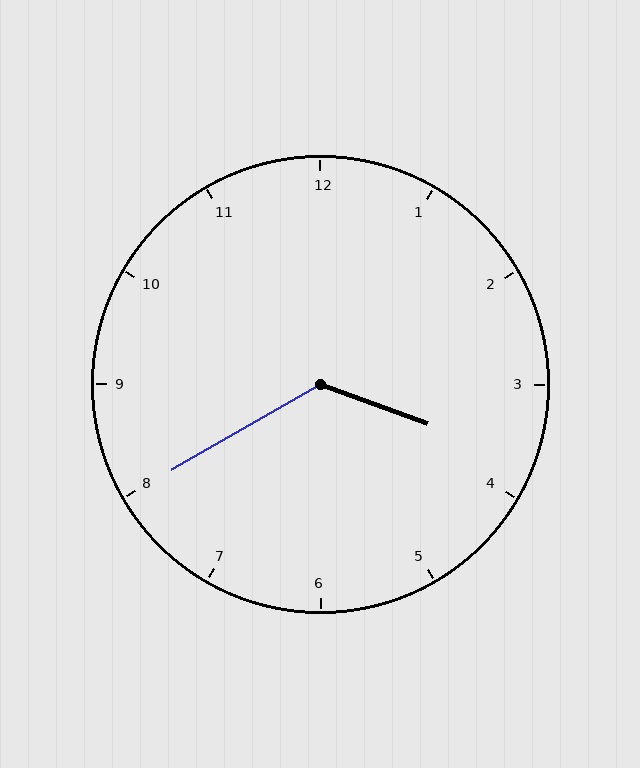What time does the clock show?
3:40.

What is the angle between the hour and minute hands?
Approximately 130 degrees.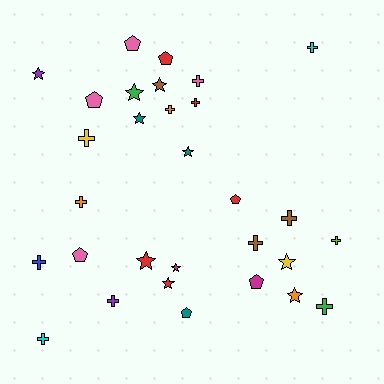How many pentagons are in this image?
There are 7 pentagons.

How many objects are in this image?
There are 30 objects.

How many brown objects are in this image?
There are 3 brown objects.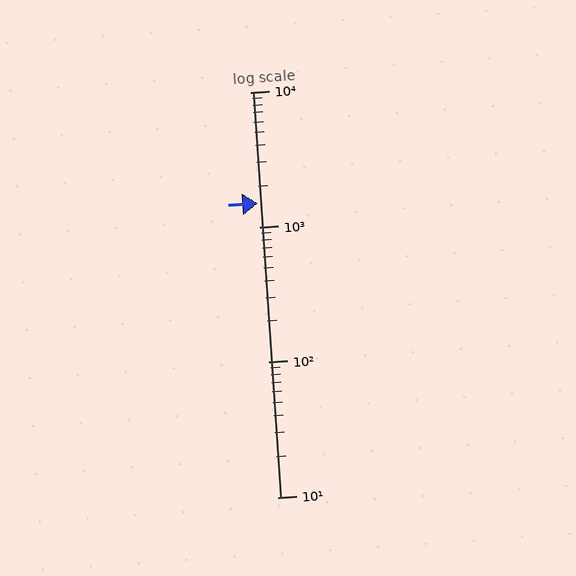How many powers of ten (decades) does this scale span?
The scale spans 3 decades, from 10 to 10000.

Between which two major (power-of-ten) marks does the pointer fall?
The pointer is between 1000 and 10000.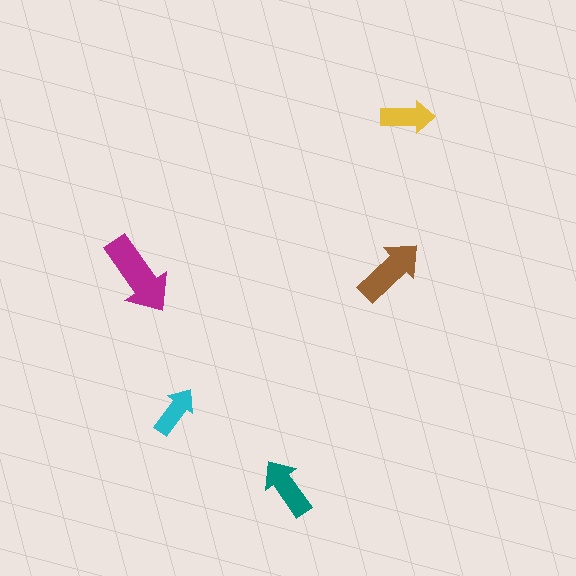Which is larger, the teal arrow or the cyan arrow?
The teal one.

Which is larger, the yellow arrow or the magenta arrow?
The magenta one.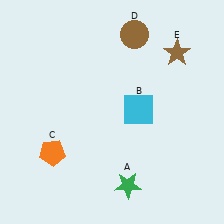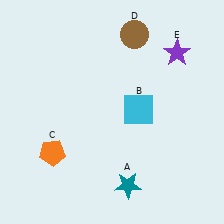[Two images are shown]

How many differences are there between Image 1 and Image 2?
There are 2 differences between the two images.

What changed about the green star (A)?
In Image 1, A is green. In Image 2, it changed to teal.